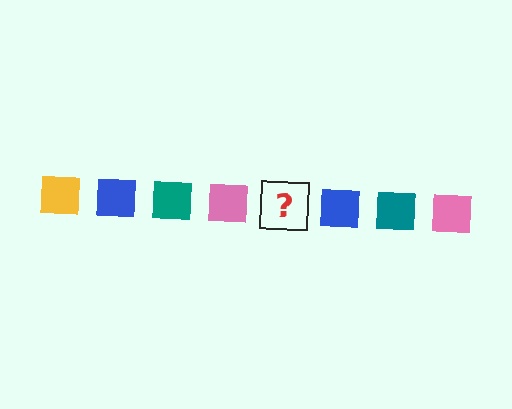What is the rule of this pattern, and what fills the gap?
The rule is that the pattern cycles through yellow, blue, teal, pink squares. The gap should be filled with a yellow square.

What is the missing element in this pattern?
The missing element is a yellow square.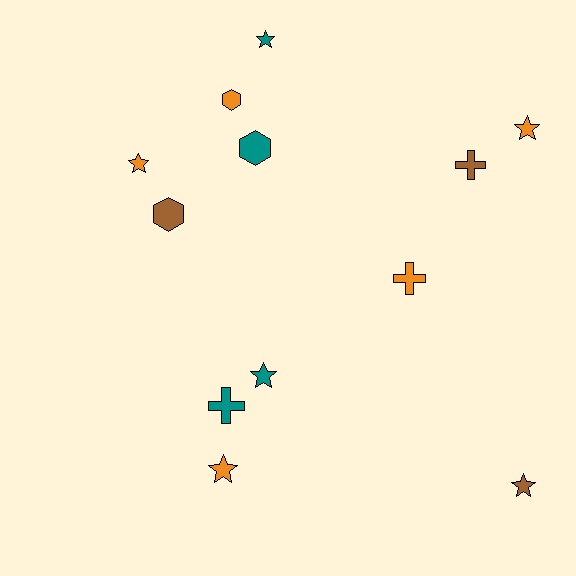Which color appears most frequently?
Orange, with 5 objects.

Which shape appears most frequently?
Star, with 6 objects.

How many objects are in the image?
There are 12 objects.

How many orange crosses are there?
There is 1 orange cross.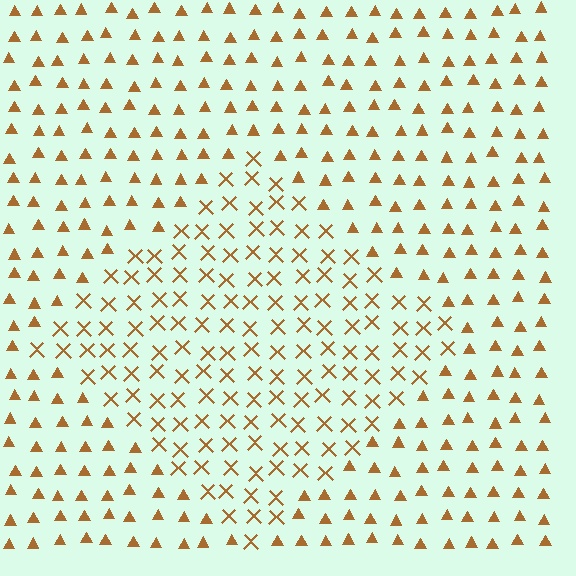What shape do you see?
I see a diamond.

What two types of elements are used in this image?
The image uses X marks inside the diamond region and triangles outside it.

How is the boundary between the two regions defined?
The boundary is defined by a change in element shape: X marks inside vs. triangles outside. All elements share the same color and spacing.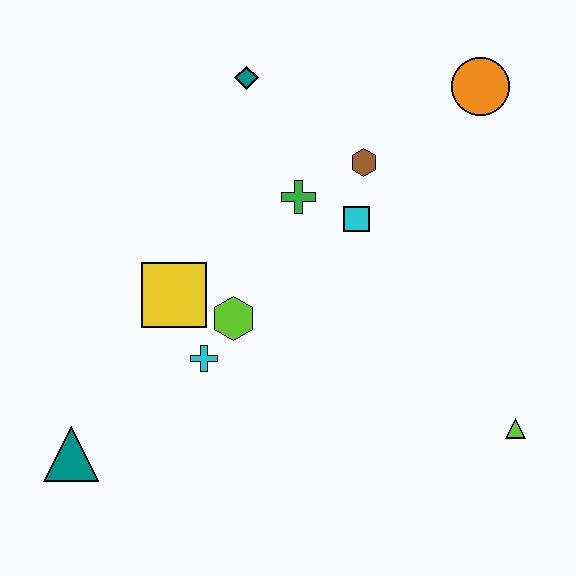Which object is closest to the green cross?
The cyan square is closest to the green cross.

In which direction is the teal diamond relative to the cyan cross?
The teal diamond is above the cyan cross.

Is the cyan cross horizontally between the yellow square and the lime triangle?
Yes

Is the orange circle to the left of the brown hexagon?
No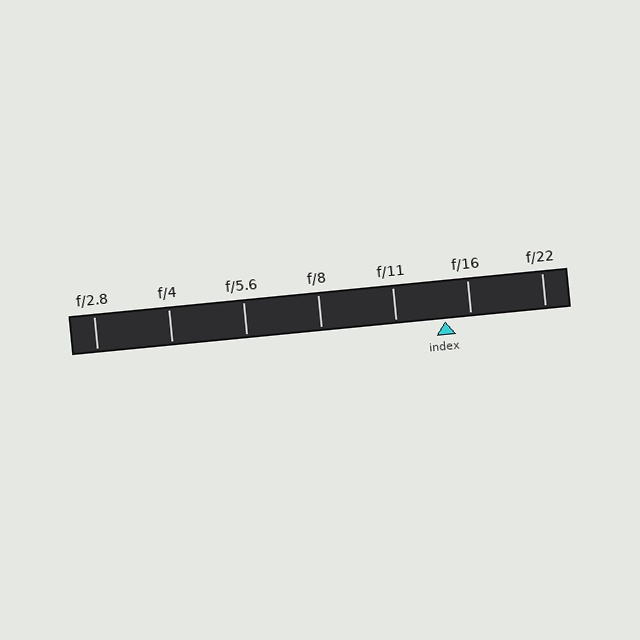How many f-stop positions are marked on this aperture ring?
There are 7 f-stop positions marked.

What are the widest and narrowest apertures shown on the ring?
The widest aperture shown is f/2.8 and the narrowest is f/22.